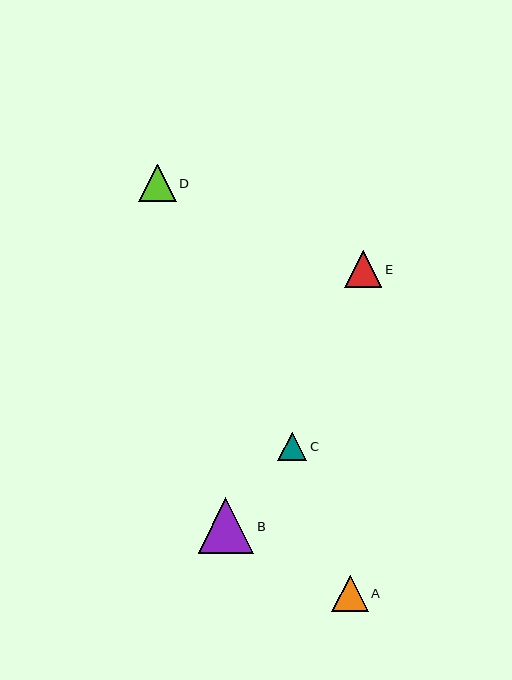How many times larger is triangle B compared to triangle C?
Triangle B is approximately 1.9 times the size of triangle C.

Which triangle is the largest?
Triangle B is the largest with a size of approximately 56 pixels.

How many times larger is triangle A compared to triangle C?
Triangle A is approximately 1.3 times the size of triangle C.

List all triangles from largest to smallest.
From largest to smallest: B, D, E, A, C.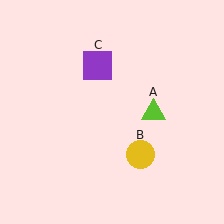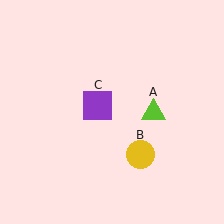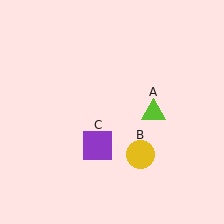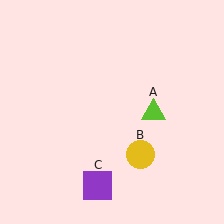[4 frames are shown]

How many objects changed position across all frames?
1 object changed position: purple square (object C).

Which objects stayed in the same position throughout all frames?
Lime triangle (object A) and yellow circle (object B) remained stationary.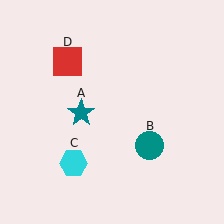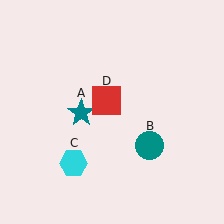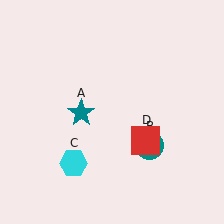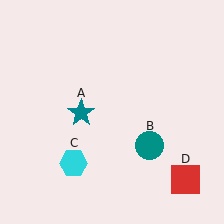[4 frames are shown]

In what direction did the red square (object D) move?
The red square (object D) moved down and to the right.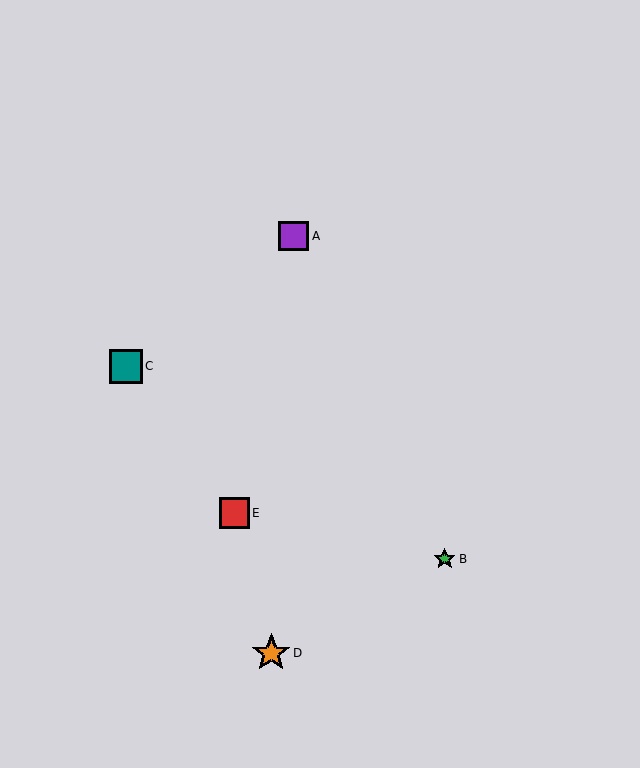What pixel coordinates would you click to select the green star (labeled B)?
Click at (445, 559) to select the green star B.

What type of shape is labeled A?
Shape A is a purple square.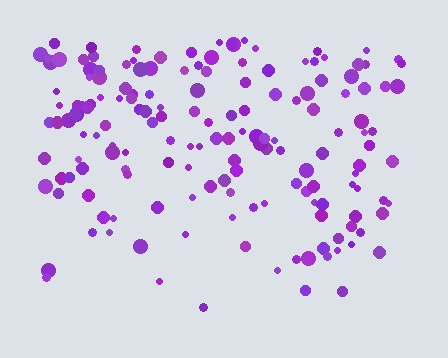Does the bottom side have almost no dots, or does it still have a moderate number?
Still a moderate number, just noticeably fewer than the top.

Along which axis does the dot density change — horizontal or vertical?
Vertical.